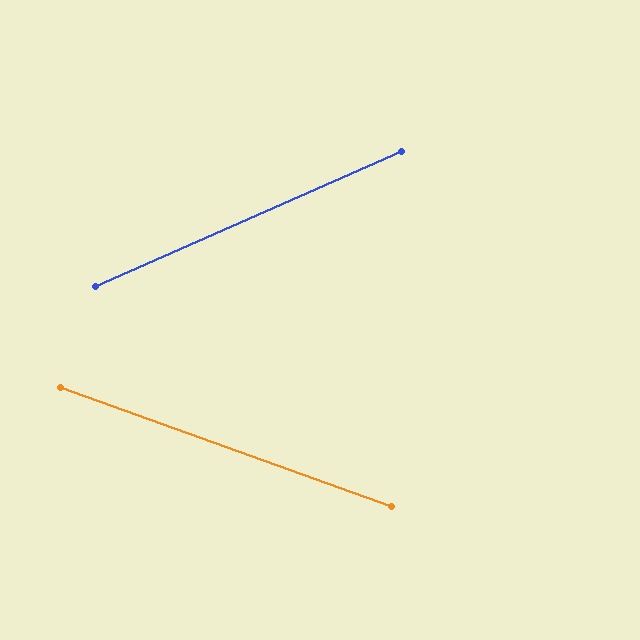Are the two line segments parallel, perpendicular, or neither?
Neither parallel nor perpendicular — they differ by about 43°.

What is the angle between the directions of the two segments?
Approximately 43 degrees.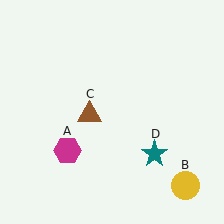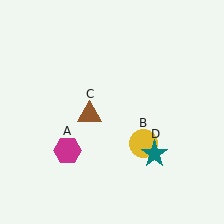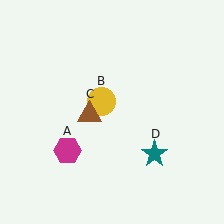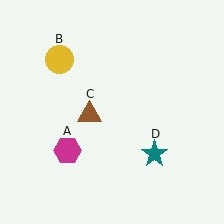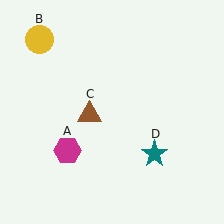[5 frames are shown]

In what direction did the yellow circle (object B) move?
The yellow circle (object B) moved up and to the left.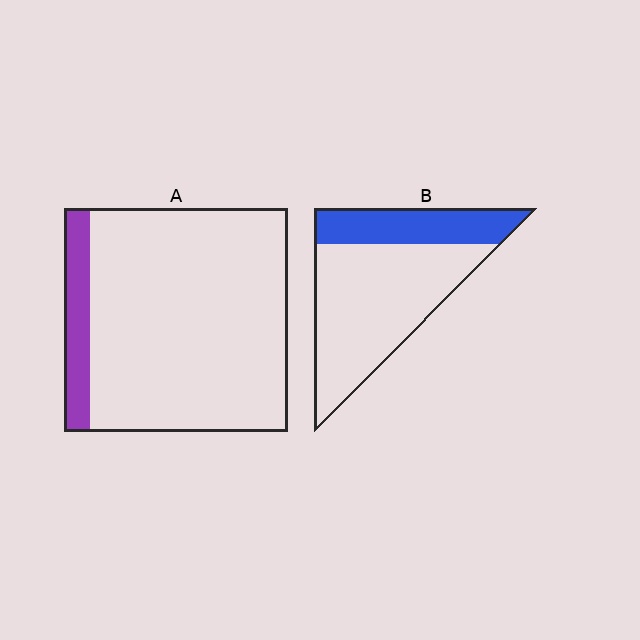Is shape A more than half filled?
No.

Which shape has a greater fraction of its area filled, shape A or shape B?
Shape B.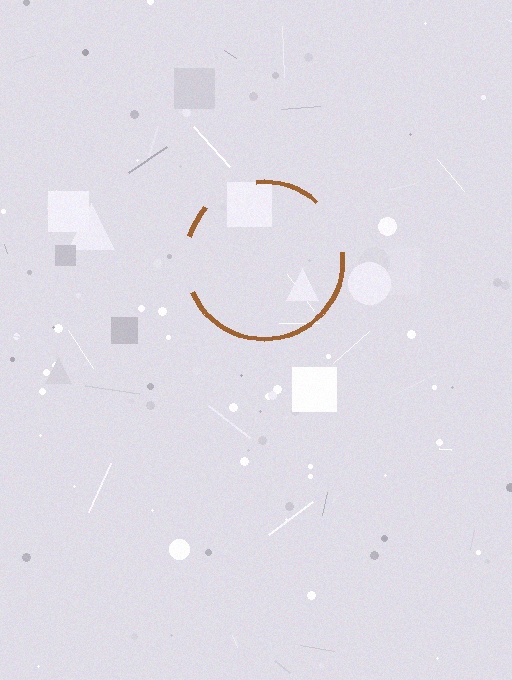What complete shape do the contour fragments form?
The contour fragments form a circle.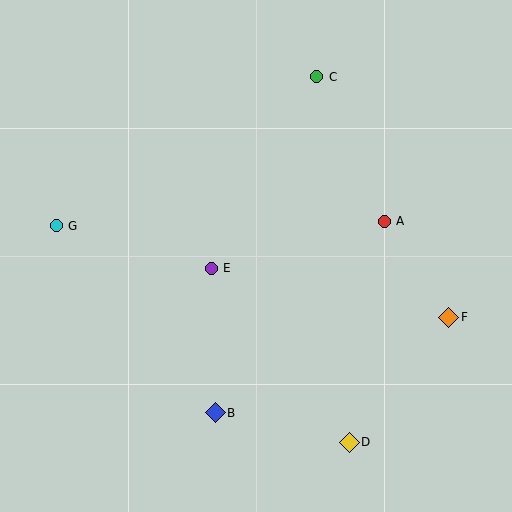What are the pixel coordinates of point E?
Point E is at (211, 268).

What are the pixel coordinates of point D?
Point D is at (349, 442).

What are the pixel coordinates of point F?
Point F is at (449, 317).